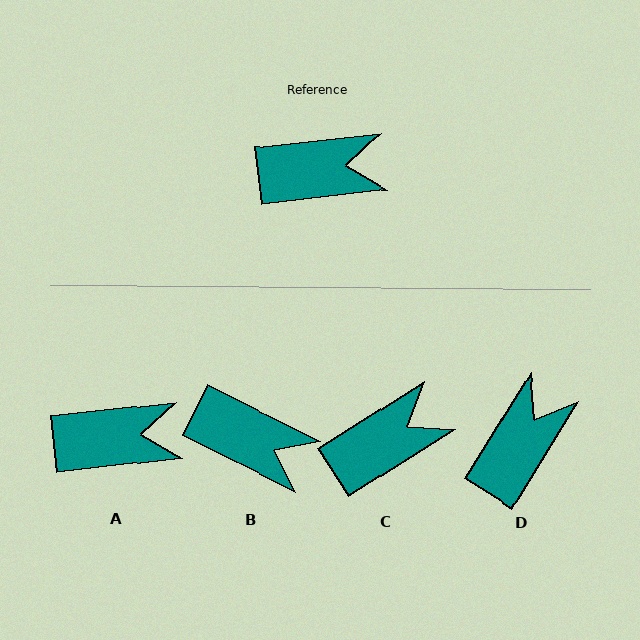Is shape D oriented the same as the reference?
No, it is off by about 52 degrees.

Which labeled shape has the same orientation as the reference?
A.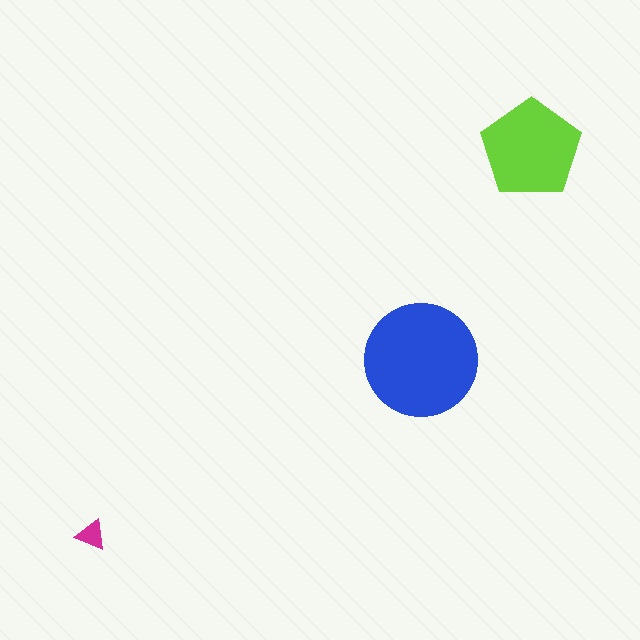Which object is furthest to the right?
The lime pentagon is rightmost.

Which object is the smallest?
The magenta triangle.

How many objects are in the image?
There are 3 objects in the image.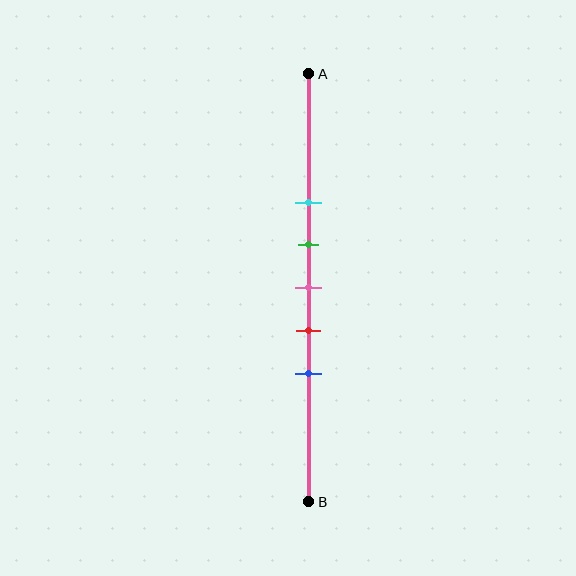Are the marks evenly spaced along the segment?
Yes, the marks are approximately evenly spaced.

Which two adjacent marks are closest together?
The green and pink marks are the closest adjacent pair.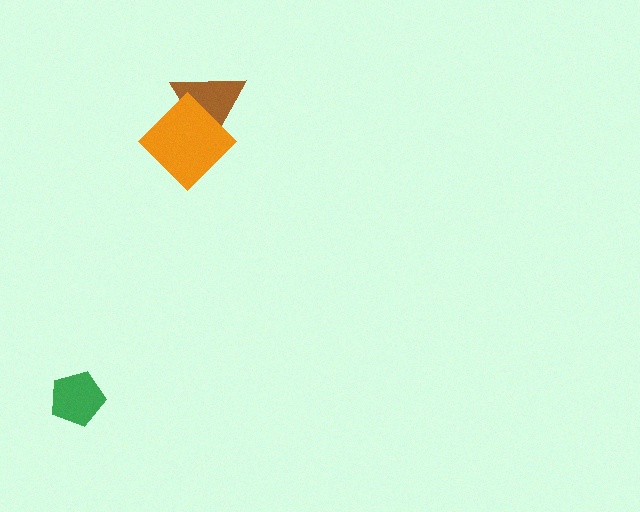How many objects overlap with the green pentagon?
0 objects overlap with the green pentagon.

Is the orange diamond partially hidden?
No, no other shape covers it.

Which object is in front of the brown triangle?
The orange diamond is in front of the brown triangle.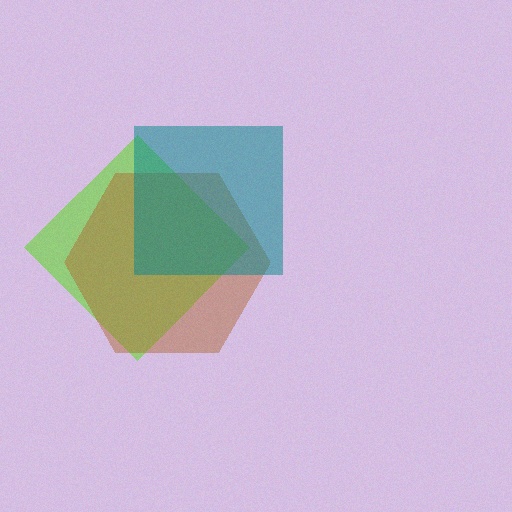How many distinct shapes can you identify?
There are 3 distinct shapes: a lime diamond, a brown hexagon, a teal square.